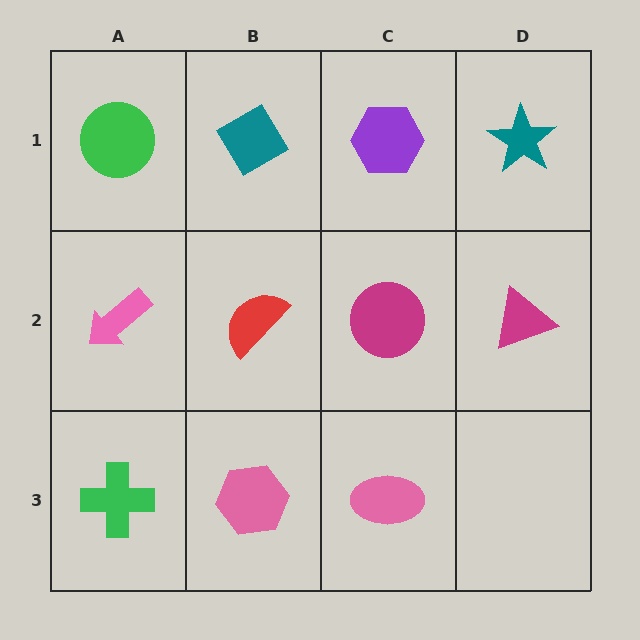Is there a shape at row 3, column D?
No, that cell is empty.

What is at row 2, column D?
A magenta triangle.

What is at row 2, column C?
A magenta circle.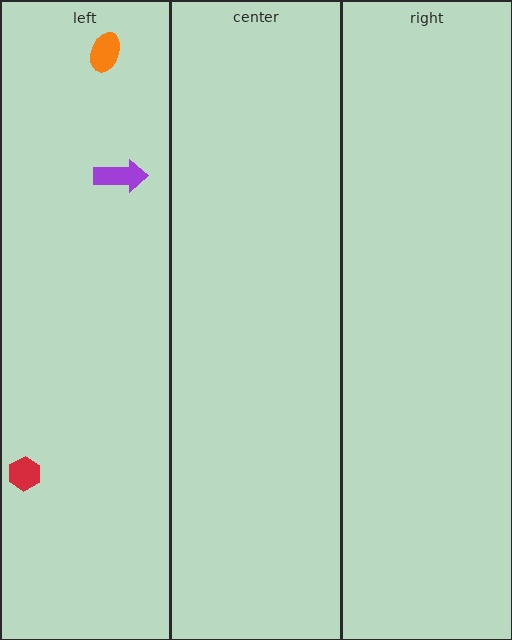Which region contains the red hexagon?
The left region.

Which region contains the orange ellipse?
The left region.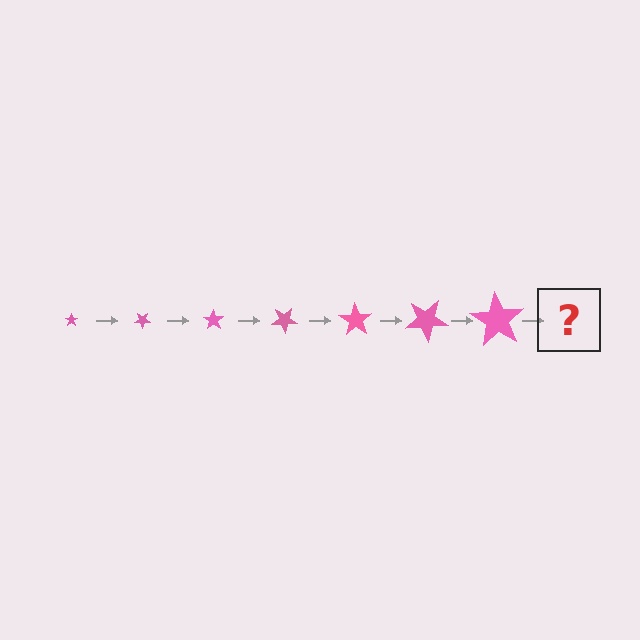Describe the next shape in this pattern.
It should be a star, larger than the previous one and rotated 245 degrees from the start.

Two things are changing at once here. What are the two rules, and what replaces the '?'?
The two rules are that the star grows larger each step and it rotates 35 degrees each step. The '?' should be a star, larger than the previous one and rotated 245 degrees from the start.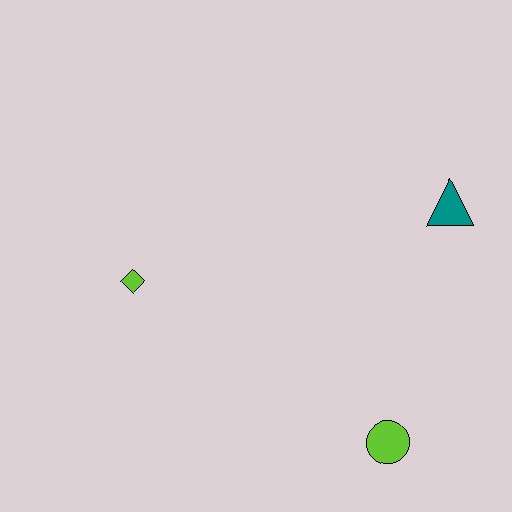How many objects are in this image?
There are 3 objects.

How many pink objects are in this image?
There are no pink objects.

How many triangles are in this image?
There is 1 triangle.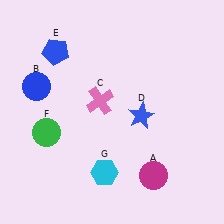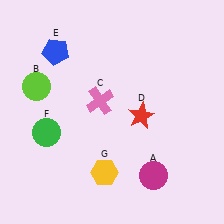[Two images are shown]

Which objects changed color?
B changed from blue to lime. D changed from blue to red. G changed from cyan to yellow.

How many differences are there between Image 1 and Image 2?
There are 3 differences between the two images.